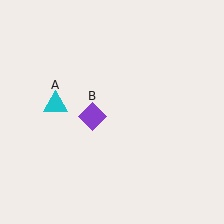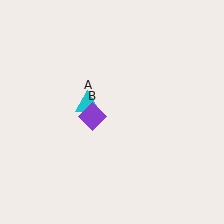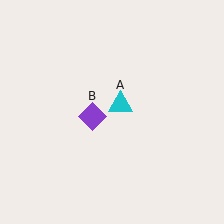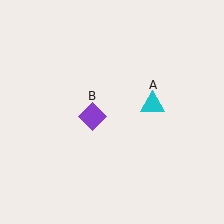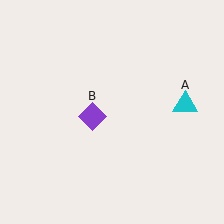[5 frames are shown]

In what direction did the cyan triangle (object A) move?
The cyan triangle (object A) moved right.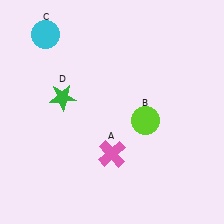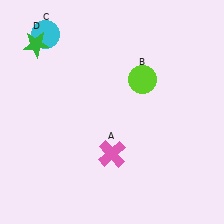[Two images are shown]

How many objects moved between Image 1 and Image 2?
2 objects moved between the two images.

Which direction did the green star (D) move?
The green star (D) moved up.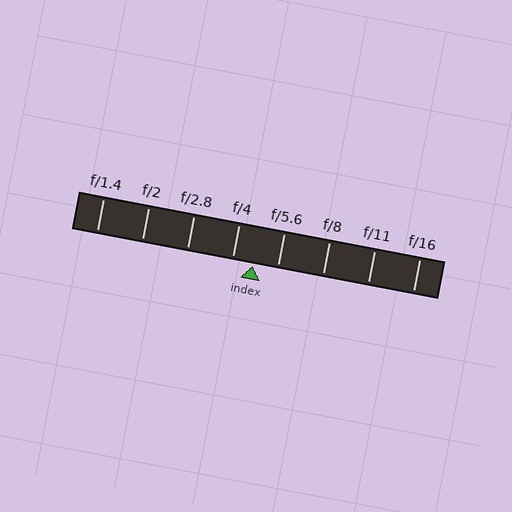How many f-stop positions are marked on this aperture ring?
There are 8 f-stop positions marked.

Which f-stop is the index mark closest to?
The index mark is closest to f/4.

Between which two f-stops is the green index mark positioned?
The index mark is between f/4 and f/5.6.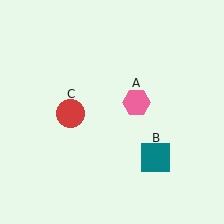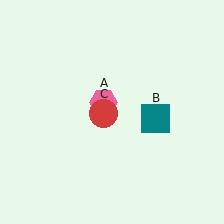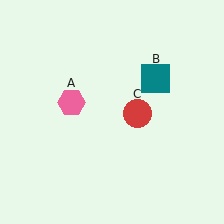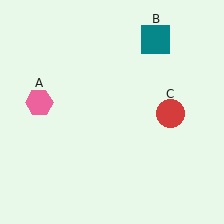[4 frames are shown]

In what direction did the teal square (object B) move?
The teal square (object B) moved up.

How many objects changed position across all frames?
3 objects changed position: pink hexagon (object A), teal square (object B), red circle (object C).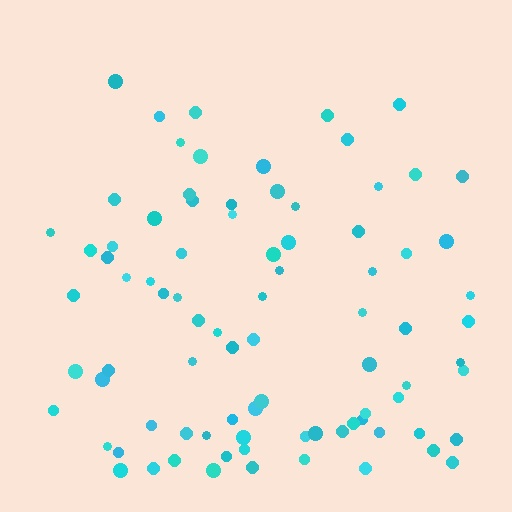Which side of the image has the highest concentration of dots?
The bottom.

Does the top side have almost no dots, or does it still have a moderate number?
Still a moderate number, just noticeably fewer than the bottom.